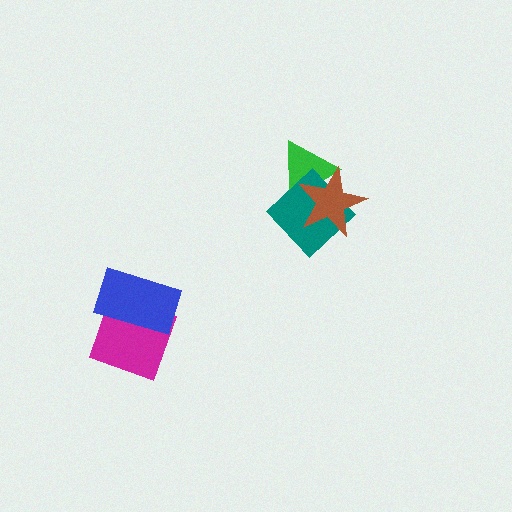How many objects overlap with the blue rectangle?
1 object overlaps with the blue rectangle.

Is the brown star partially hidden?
No, no other shape covers it.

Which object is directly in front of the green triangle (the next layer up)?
The teal diamond is directly in front of the green triangle.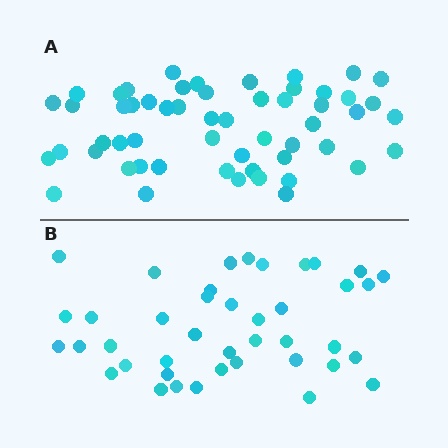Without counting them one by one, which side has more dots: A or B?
Region A (the top region) has more dots.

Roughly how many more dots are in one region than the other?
Region A has approximately 15 more dots than region B.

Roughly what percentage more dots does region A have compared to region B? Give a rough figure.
About 35% more.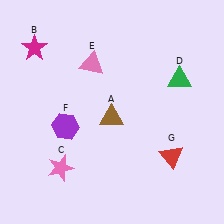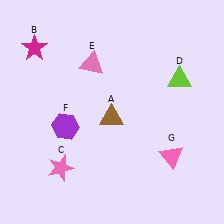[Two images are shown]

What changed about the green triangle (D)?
In Image 1, D is green. In Image 2, it changed to lime.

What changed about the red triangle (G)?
In Image 1, G is red. In Image 2, it changed to pink.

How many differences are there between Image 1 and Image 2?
There are 2 differences between the two images.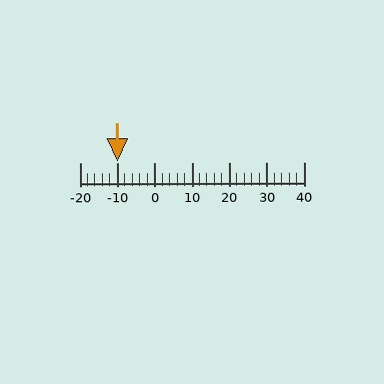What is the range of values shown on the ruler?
The ruler shows values from -20 to 40.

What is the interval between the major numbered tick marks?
The major tick marks are spaced 10 units apart.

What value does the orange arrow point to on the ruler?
The orange arrow points to approximately -10.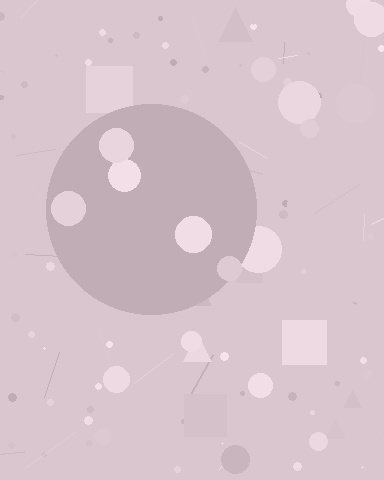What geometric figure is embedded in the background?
A circle is embedded in the background.